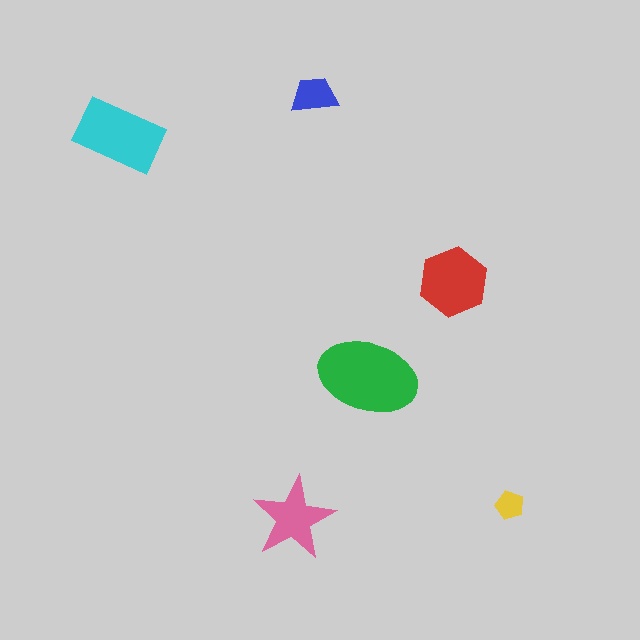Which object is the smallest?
The yellow pentagon.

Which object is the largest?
The green ellipse.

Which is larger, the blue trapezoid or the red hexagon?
The red hexagon.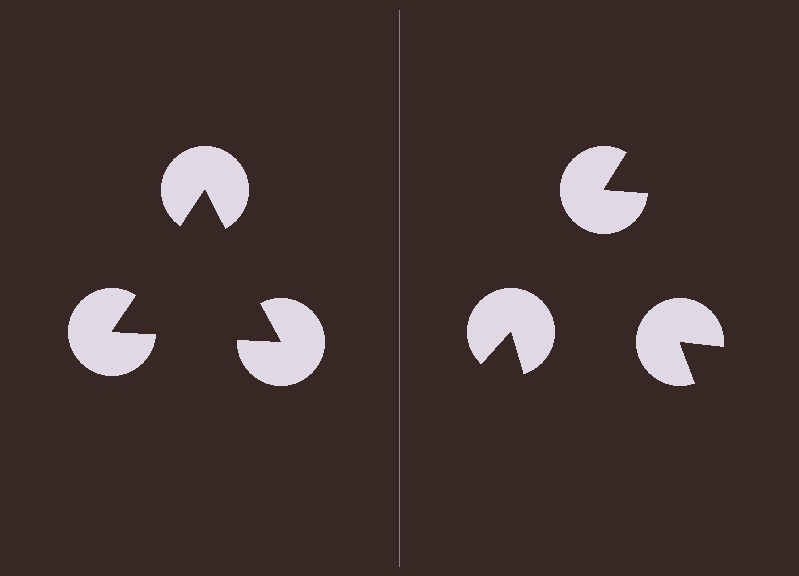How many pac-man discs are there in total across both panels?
6 — 3 on each side.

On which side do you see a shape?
An illusory triangle appears on the left side. On the right side the wedge cuts are rotated, so no coherent shape forms.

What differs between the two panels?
The pac-man discs are positioned identically on both sides; only the wedge orientations differ. On the left they align to a triangle; on the right they are misaligned.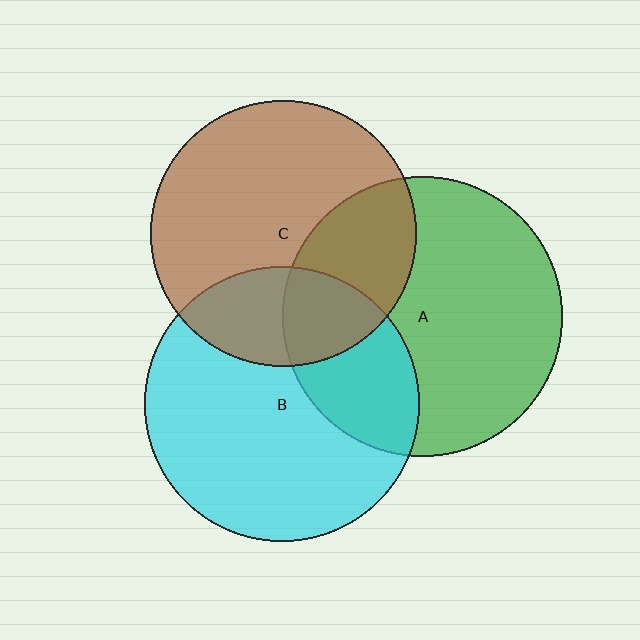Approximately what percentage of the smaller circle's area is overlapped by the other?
Approximately 30%.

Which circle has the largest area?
Circle A (green).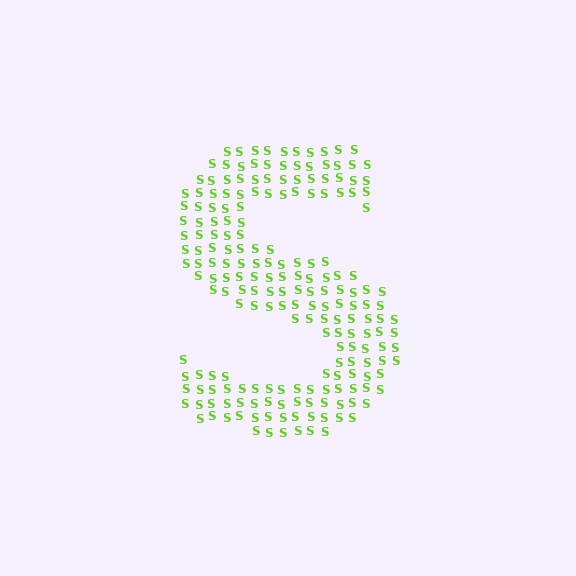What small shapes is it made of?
It is made of small letter S's.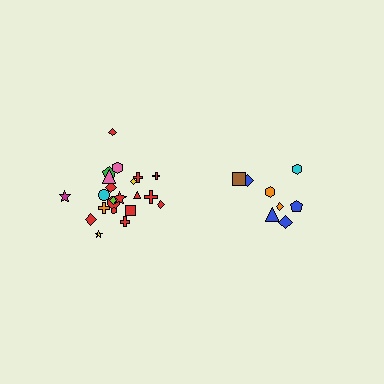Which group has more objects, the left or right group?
The left group.